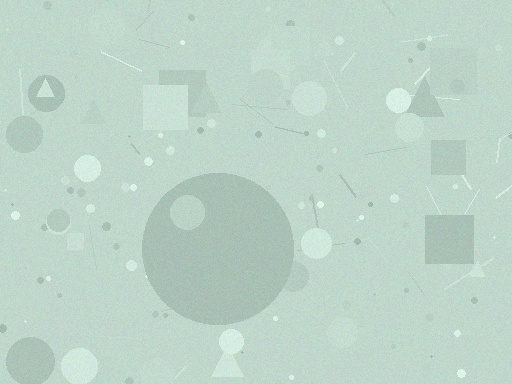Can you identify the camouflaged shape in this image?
The camouflaged shape is a circle.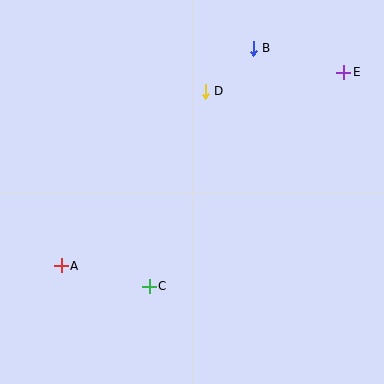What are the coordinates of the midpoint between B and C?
The midpoint between B and C is at (201, 167).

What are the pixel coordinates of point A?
Point A is at (61, 266).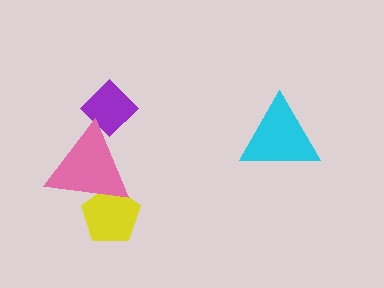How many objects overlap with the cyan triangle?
0 objects overlap with the cyan triangle.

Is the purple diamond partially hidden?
Yes, it is partially covered by another shape.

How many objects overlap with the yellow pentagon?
1 object overlaps with the yellow pentagon.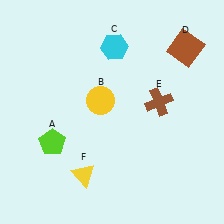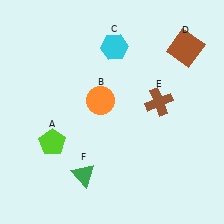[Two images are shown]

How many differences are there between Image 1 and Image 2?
There are 2 differences between the two images.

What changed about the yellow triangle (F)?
In Image 1, F is yellow. In Image 2, it changed to green.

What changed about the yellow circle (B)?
In Image 1, B is yellow. In Image 2, it changed to orange.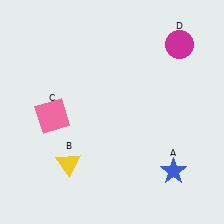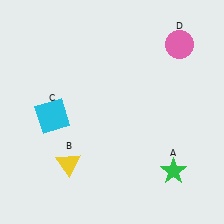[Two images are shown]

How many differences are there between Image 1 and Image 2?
There are 3 differences between the two images.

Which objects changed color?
A changed from blue to green. C changed from pink to cyan. D changed from magenta to pink.